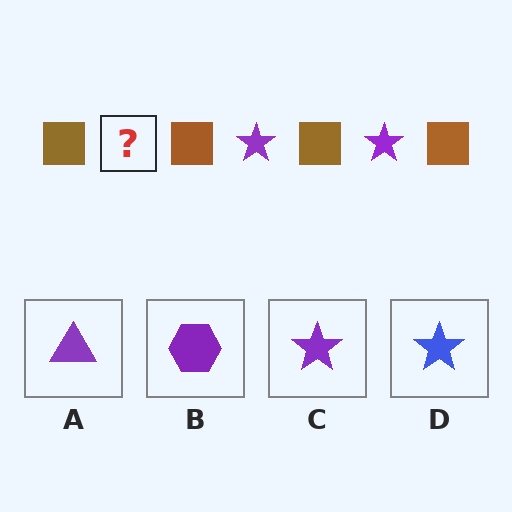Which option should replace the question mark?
Option C.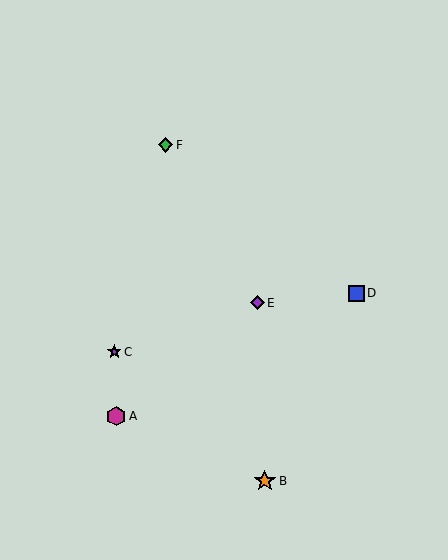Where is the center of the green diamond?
The center of the green diamond is at (166, 145).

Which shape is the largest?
The orange star (labeled B) is the largest.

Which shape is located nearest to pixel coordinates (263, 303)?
The purple diamond (labeled E) at (257, 303) is nearest to that location.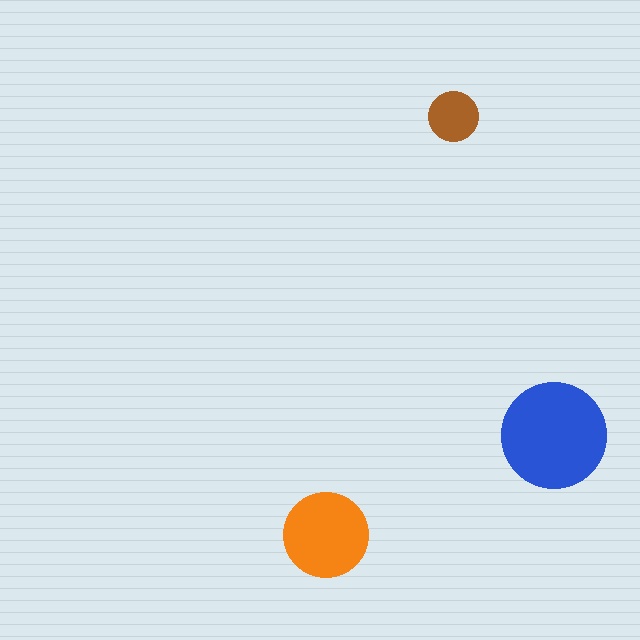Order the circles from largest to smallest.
the blue one, the orange one, the brown one.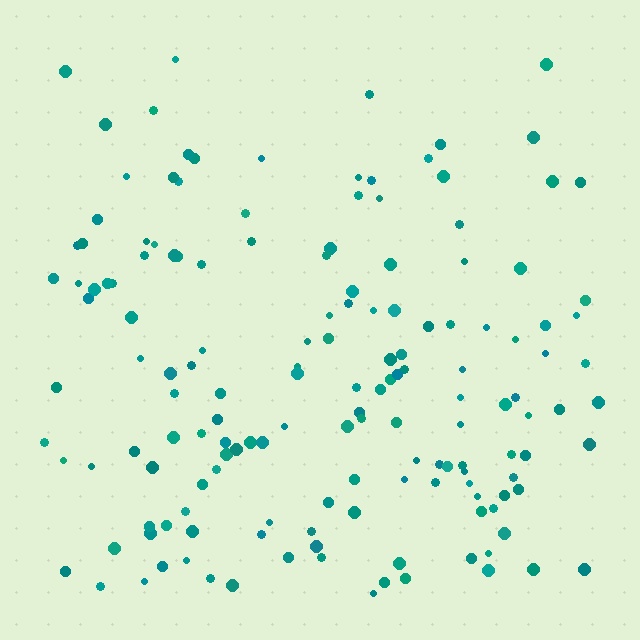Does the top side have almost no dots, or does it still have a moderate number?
Still a moderate number, just noticeably fewer than the bottom.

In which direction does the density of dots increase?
From top to bottom, with the bottom side densest.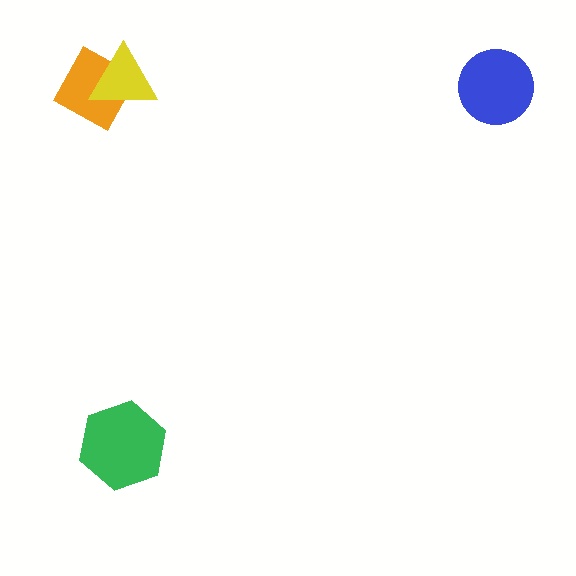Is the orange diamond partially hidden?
Yes, it is partially covered by another shape.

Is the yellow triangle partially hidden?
No, no other shape covers it.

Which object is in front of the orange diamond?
The yellow triangle is in front of the orange diamond.